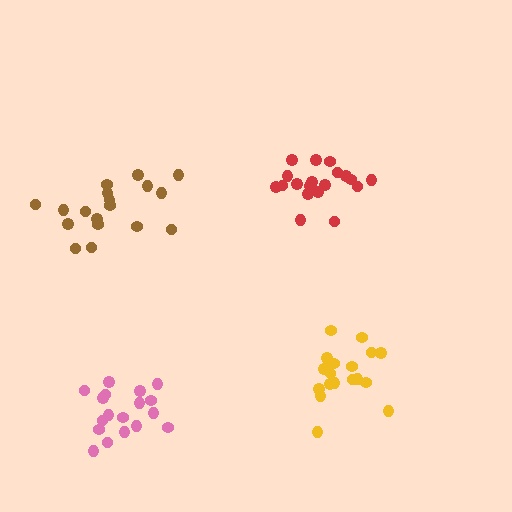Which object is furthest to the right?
The yellow cluster is rightmost.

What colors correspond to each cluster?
The clusters are colored: red, brown, yellow, pink.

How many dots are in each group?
Group 1: 19 dots, Group 2: 18 dots, Group 3: 18 dots, Group 4: 18 dots (73 total).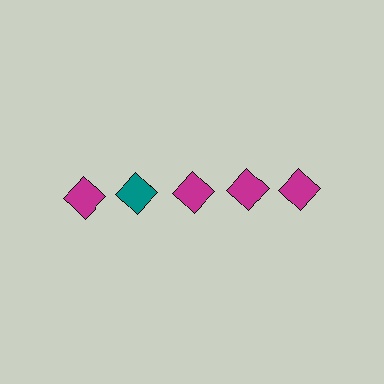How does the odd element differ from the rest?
It has a different color: teal instead of magenta.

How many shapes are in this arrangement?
There are 5 shapes arranged in a grid pattern.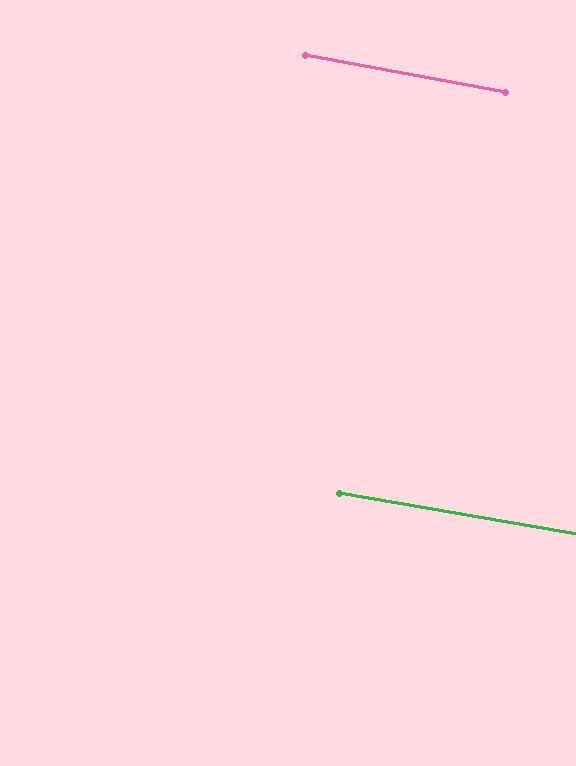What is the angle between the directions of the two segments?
Approximately 1 degree.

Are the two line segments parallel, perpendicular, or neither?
Parallel — their directions differ by only 0.7°.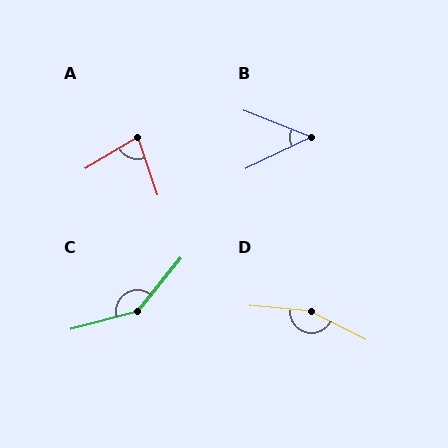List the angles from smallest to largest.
B (47°), A (78°), C (144°), D (158°).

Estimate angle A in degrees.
Approximately 78 degrees.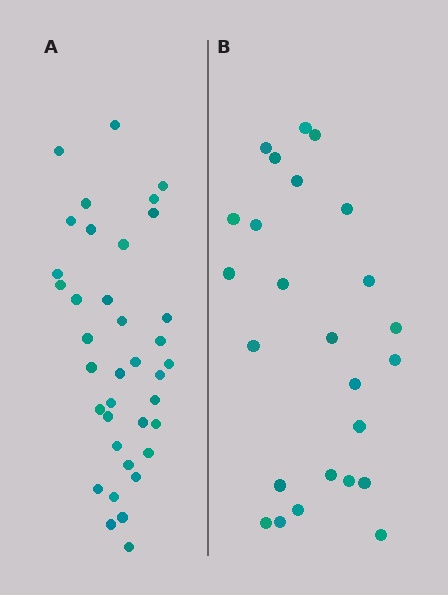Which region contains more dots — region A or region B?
Region A (the left region) has more dots.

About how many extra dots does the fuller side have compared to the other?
Region A has roughly 12 or so more dots than region B.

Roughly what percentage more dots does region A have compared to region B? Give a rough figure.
About 50% more.